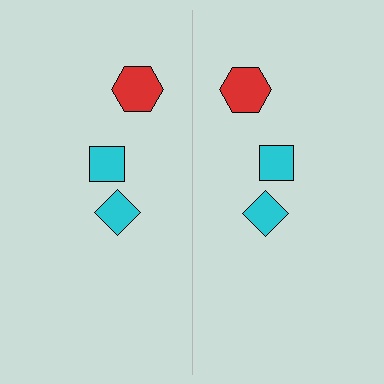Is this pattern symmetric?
Yes, this pattern has bilateral (reflection) symmetry.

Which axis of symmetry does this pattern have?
The pattern has a vertical axis of symmetry running through the center of the image.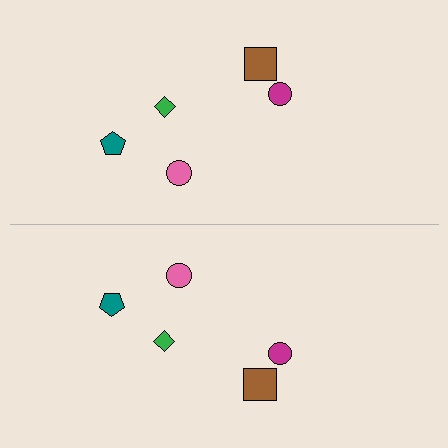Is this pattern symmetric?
Yes, this pattern has bilateral (reflection) symmetry.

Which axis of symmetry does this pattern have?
The pattern has a horizontal axis of symmetry running through the center of the image.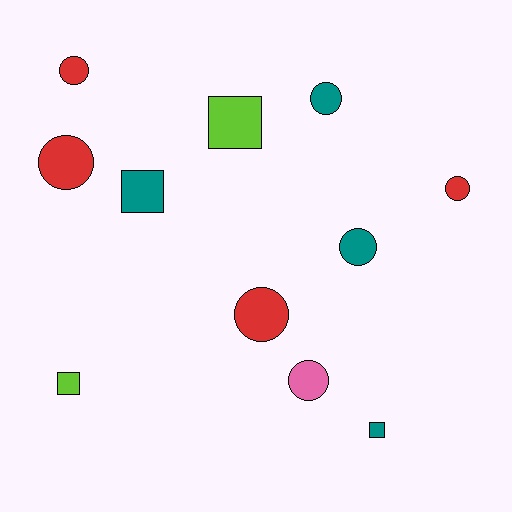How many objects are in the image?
There are 11 objects.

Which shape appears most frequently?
Circle, with 7 objects.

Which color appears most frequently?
Teal, with 4 objects.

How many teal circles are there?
There are 2 teal circles.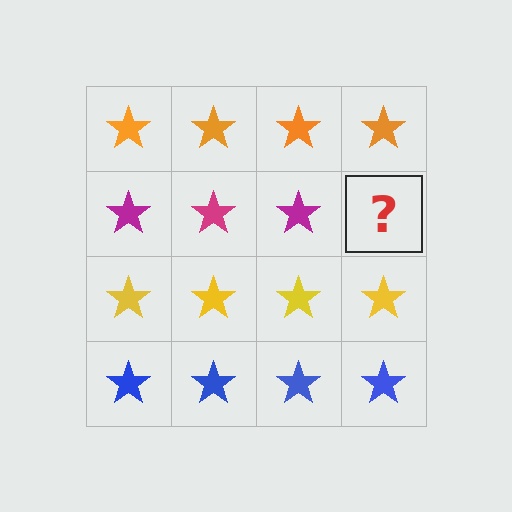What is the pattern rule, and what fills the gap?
The rule is that each row has a consistent color. The gap should be filled with a magenta star.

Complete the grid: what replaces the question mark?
The question mark should be replaced with a magenta star.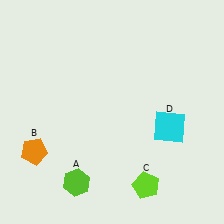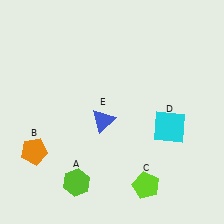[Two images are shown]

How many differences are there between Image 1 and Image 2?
There is 1 difference between the two images.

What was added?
A blue triangle (E) was added in Image 2.